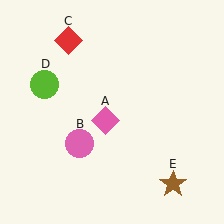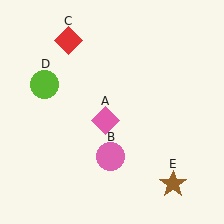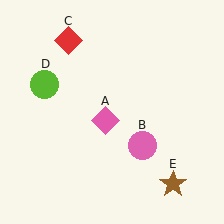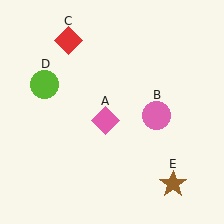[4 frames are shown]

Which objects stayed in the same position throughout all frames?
Pink diamond (object A) and red diamond (object C) and lime circle (object D) and brown star (object E) remained stationary.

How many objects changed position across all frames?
1 object changed position: pink circle (object B).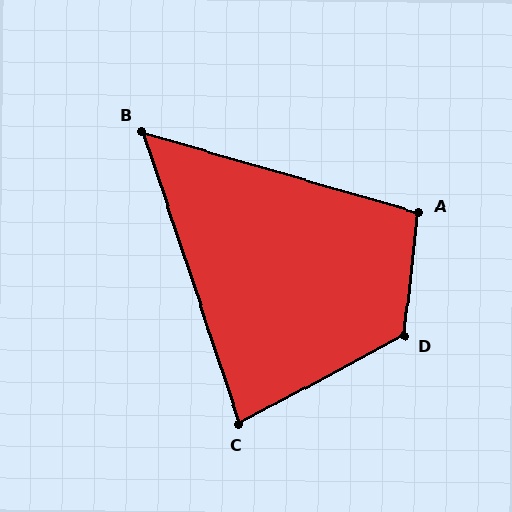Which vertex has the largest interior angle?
D, at approximately 125 degrees.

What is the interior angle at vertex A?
Approximately 100 degrees (obtuse).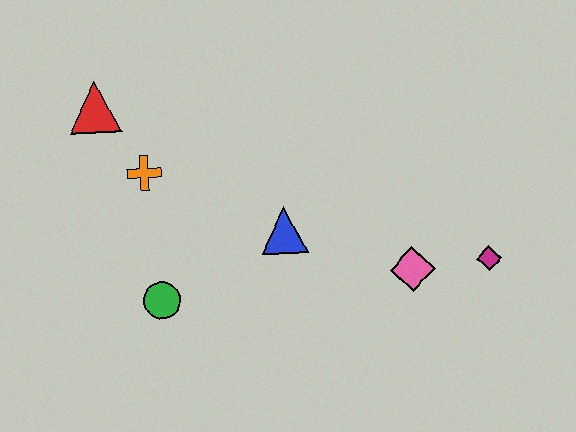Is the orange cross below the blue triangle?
No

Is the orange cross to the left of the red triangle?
No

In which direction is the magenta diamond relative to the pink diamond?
The magenta diamond is to the right of the pink diamond.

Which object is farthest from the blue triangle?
The red triangle is farthest from the blue triangle.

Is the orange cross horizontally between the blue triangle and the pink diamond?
No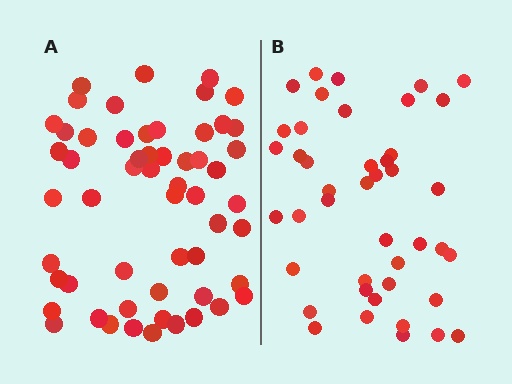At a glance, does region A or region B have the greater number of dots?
Region A (the left region) has more dots.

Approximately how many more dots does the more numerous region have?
Region A has approximately 15 more dots than region B.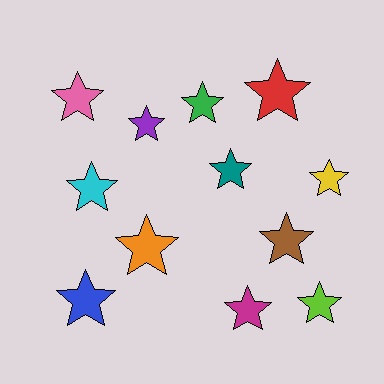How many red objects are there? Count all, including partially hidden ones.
There is 1 red object.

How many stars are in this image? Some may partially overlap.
There are 12 stars.